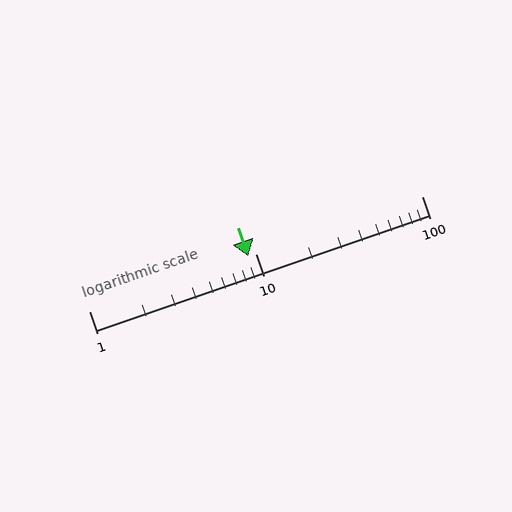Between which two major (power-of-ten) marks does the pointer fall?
The pointer is between 1 and 10.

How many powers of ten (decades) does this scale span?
The scale spans 2 decades, from 1 to 100.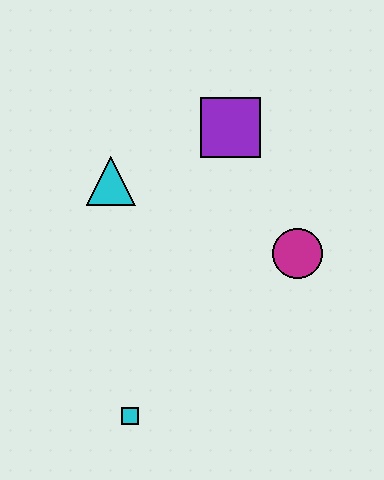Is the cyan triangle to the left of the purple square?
Yes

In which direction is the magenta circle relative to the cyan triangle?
The magenta circle is to the right of the cyan triangle.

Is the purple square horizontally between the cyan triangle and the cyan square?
No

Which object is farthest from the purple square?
The cyan square is farthest from the purple square.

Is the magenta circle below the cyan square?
No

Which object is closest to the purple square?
The cyan triangle is closest to the purple square.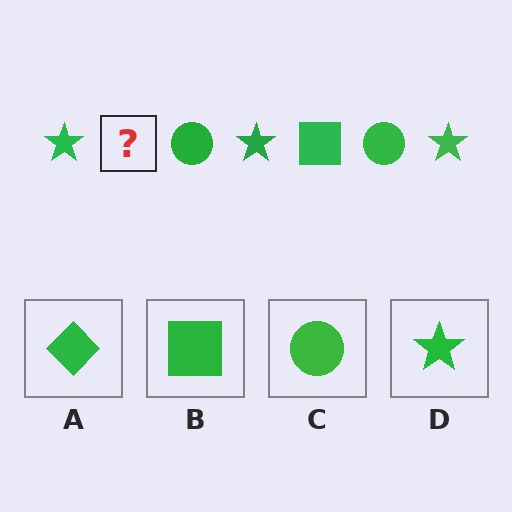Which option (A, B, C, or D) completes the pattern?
B.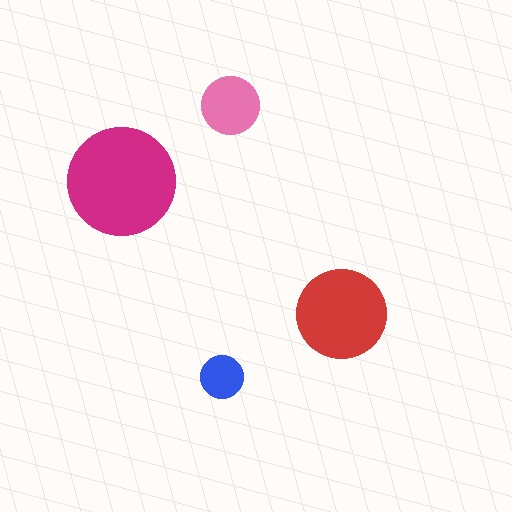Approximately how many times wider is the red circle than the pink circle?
About 1.5 times wider.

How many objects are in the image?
There are 4 objects in the image.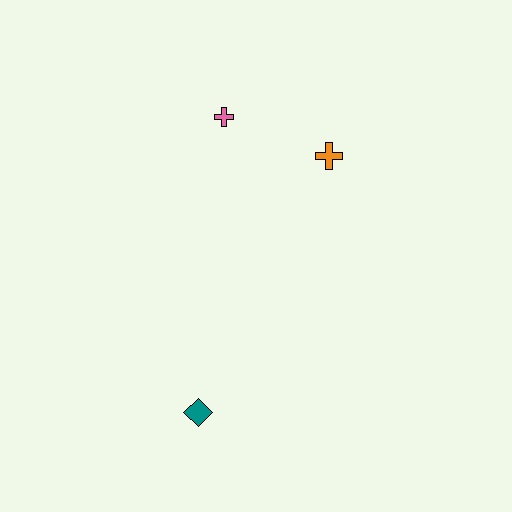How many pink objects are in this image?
There is 1 pink object.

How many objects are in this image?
There are 3 objects.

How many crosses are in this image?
There are 2 crosses.